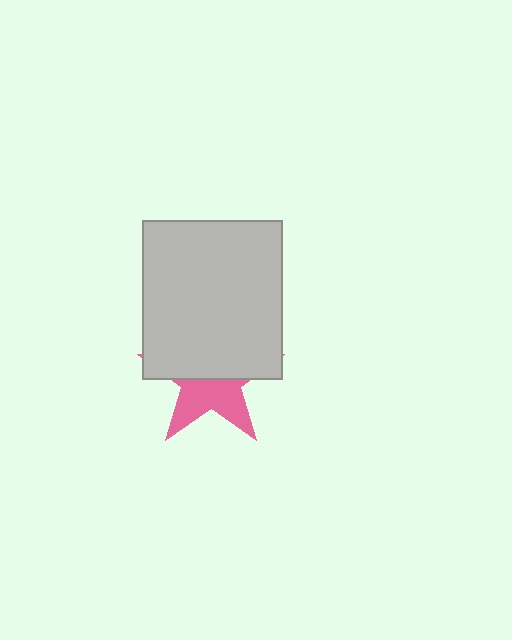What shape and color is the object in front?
The object in front is a light gray rectangle.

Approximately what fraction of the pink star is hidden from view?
Roughly 56% of the pink star is hidden behind the light gray rectangle.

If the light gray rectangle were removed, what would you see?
You would see the complete pink star.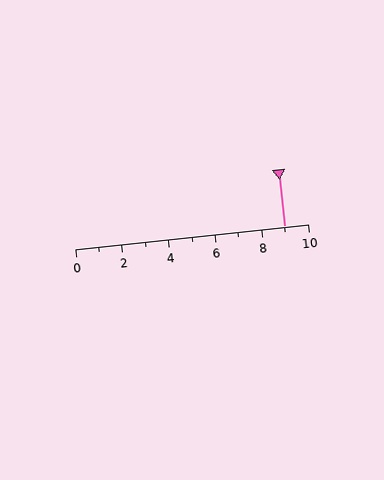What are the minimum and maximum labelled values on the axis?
The axis runs from 0 to 10.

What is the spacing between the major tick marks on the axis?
The major ticks are spaced 2 apart.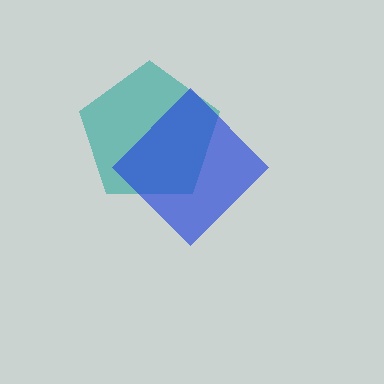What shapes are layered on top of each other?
The layered shapes are: a teal pentagon, a blue diamond.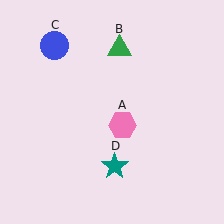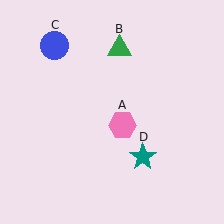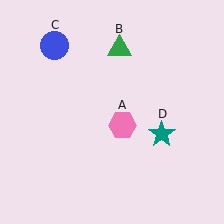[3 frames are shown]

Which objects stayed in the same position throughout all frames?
Pink hexagon (object A) and green triangle (object B) and blue circle (object C) remained stationary.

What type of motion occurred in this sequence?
The teal star (object D) rotated counterclockwise around the center of the scene.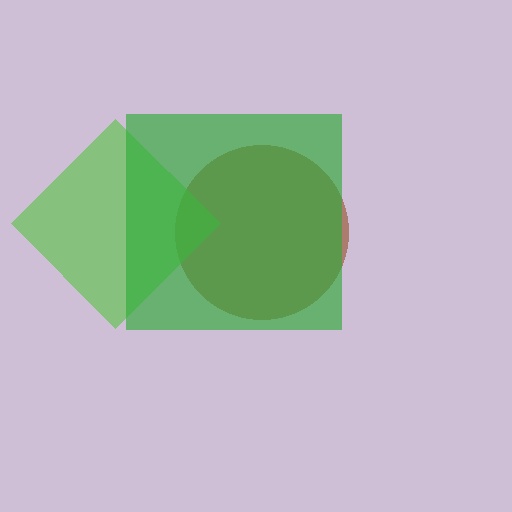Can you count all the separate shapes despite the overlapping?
Yes, there are 3 separate shapes.